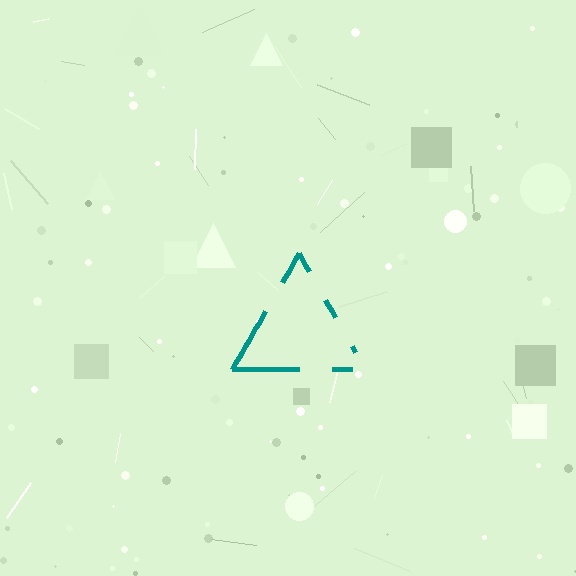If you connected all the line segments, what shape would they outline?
They would outline a triangle.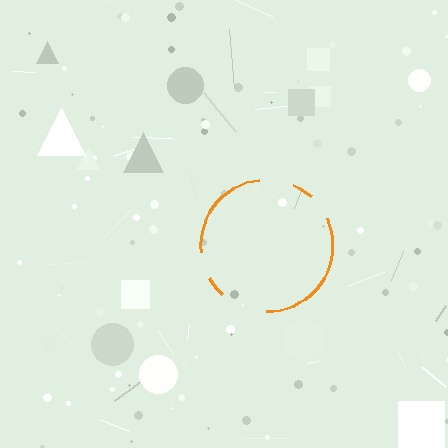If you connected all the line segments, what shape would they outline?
They would outline a circle.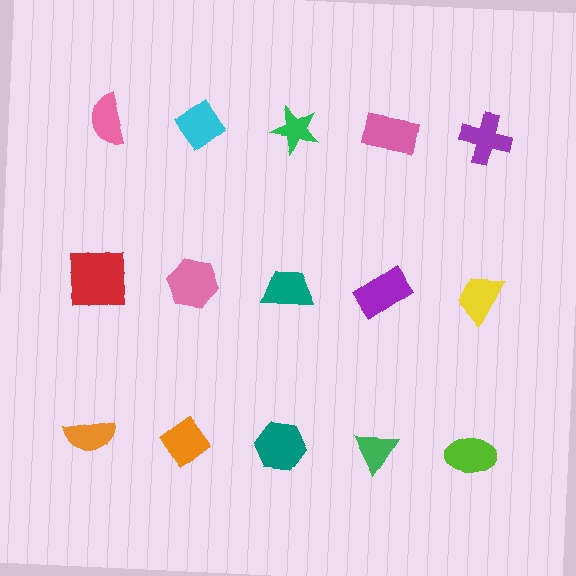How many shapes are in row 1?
5 shapes.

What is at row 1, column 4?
A pink rectangle.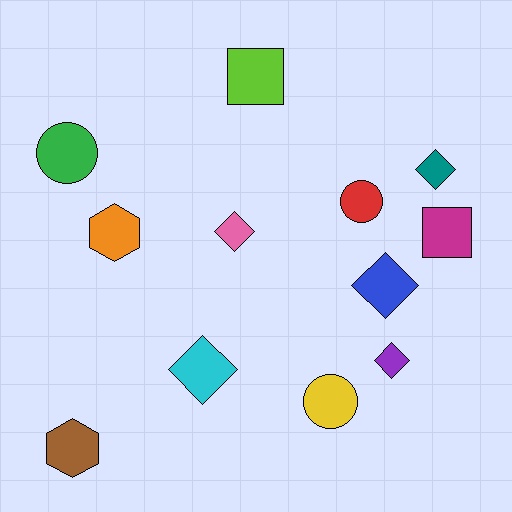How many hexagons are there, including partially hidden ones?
There are 2 hexagons.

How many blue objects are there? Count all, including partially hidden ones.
There is 1 blue object.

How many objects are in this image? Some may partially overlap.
There are 12 objects.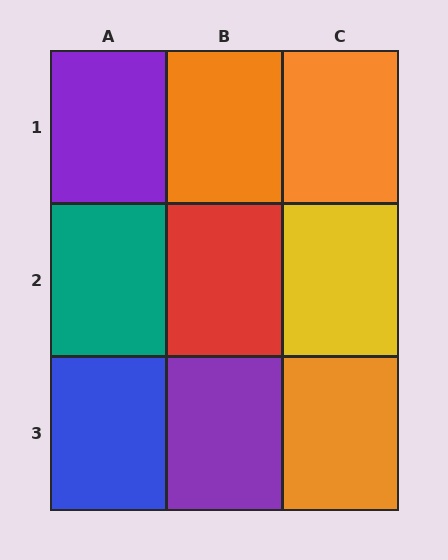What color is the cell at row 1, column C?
Orange.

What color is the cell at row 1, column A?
Purple.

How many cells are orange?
3 cells are orange.